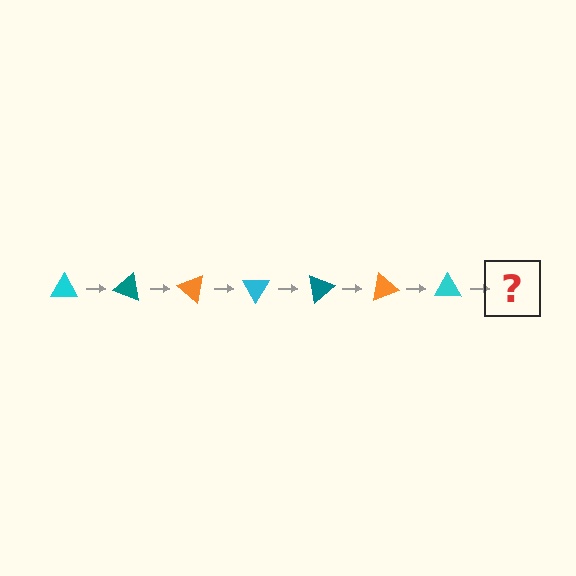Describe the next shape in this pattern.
It should be a teal triangle, rotated 140 degrees from the start.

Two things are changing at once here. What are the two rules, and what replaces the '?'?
The two rules are that it rotates 20 degrees each step and the color cycles through cyan, teal, and orange. The '?' should be a teal triangle, rotated 140 degrees from the start.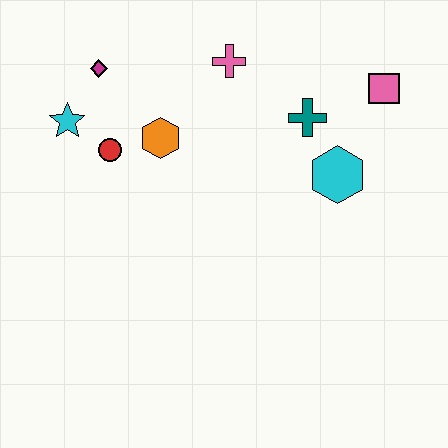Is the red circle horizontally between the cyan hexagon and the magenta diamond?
Yes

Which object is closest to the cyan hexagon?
The teal cross is closest to the cyan hexagon.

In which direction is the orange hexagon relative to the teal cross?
The orange hexagon is to the left of the teal cross.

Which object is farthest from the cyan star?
The pink square is farthest from the cyan star.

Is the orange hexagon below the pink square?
Yes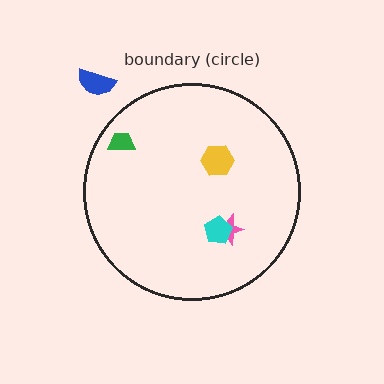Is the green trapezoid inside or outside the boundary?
Inside.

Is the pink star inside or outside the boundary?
Inside.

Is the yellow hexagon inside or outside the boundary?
Inside.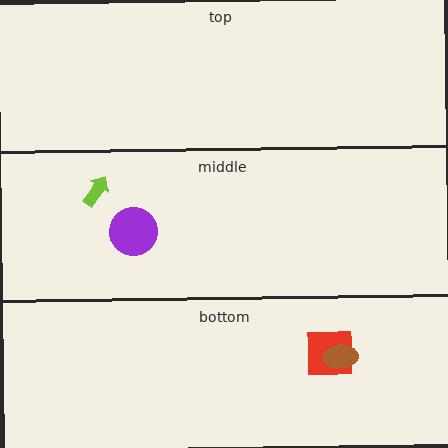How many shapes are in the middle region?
2.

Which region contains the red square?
The bottom region.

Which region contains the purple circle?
The middle region.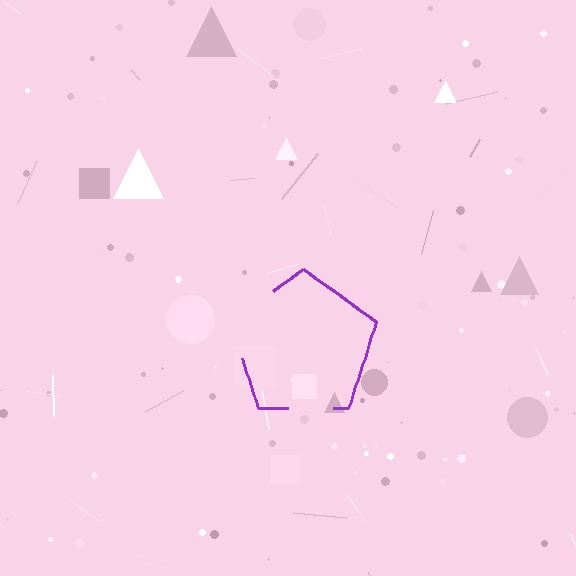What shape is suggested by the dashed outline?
The dashed outline suggests a pentagon.